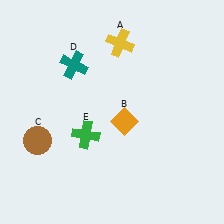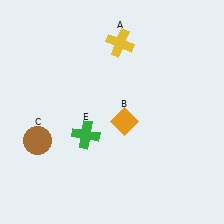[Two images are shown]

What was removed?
The teal cross (D) was removed in Image 2.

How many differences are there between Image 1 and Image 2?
There is 1 difference between the two images.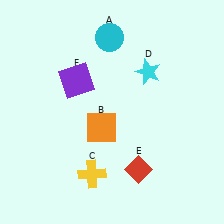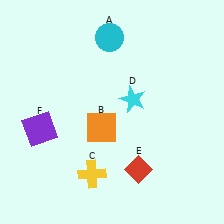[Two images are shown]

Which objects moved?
The objects that moved are: the cyan star (D), the purple square (F).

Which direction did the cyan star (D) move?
The cyan star (D) moved down.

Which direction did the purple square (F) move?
The purple square (F) moved down.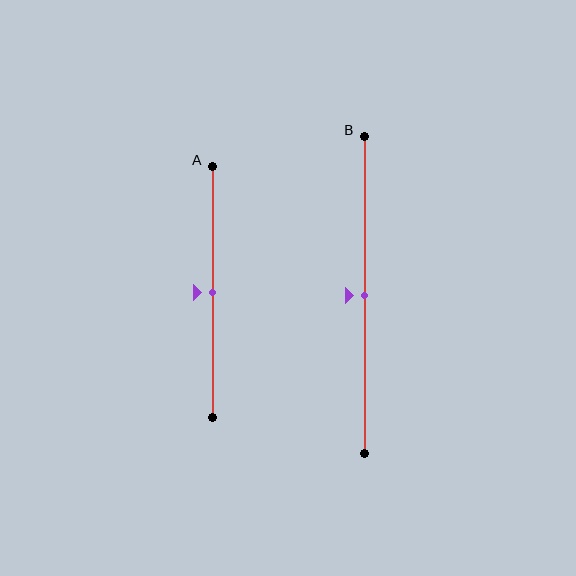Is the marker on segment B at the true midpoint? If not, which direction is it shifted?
Yes, the marker on segment B is at the true midpoint.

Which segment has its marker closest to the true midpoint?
Segment A has its marker closest to the true midpoint.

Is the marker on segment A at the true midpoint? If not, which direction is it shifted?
Yes, the marker on segment A is at the true midpoint.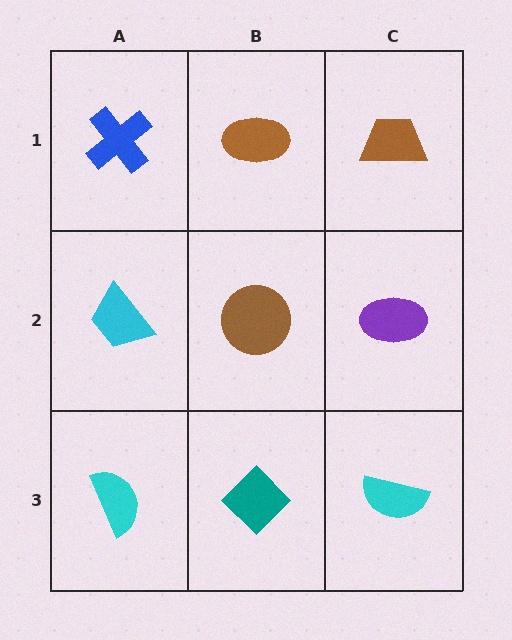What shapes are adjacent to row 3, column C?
A purple ellipse (row 2, column C), a teal diamond (row 3, column B).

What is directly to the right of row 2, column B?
A purple ellipse.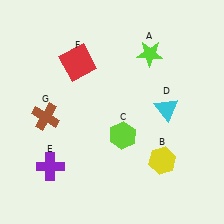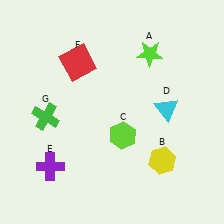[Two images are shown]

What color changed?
The cross (G) changed from brown in Image 1 to green in Image 2.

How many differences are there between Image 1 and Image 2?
There is 1 difference between the two images.